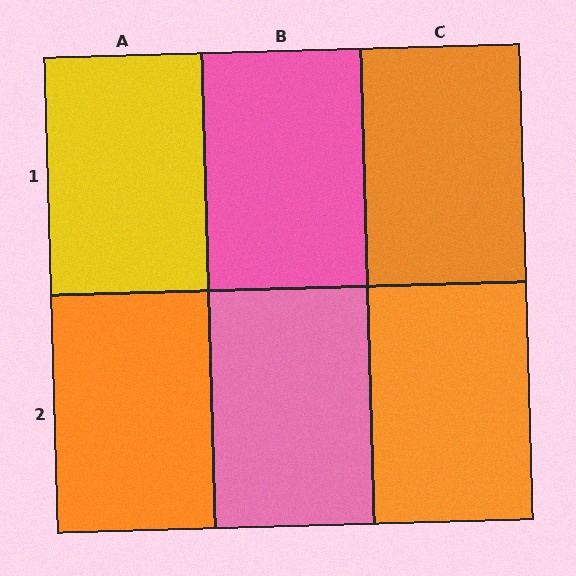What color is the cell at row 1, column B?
Pink.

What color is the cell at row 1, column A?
Yellow.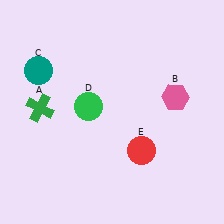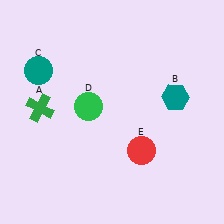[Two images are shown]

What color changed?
The hexagon (B) changed from pink in Image 1 to teal in Image 2.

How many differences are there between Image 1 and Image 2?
There is 1 difference between the two images.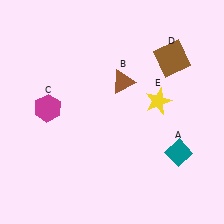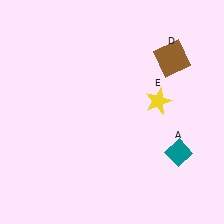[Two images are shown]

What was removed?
The magenta hexagon (C), the brown triangle (B) were removed in Image 2.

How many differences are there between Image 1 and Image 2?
There are 2 differences between the two images.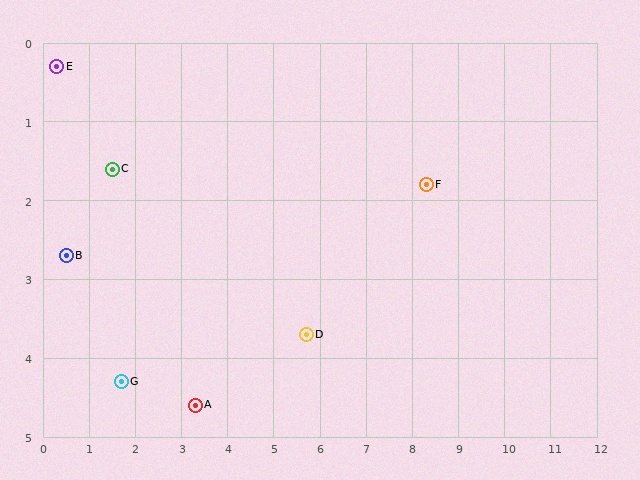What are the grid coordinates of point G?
Point G is at approximately (1.7, 4.3).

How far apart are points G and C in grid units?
Points G and C are about 2.7 grid units apart.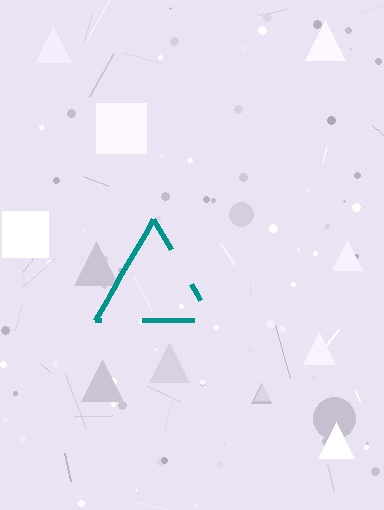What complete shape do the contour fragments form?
The contour fragments form a triangle.